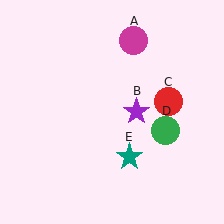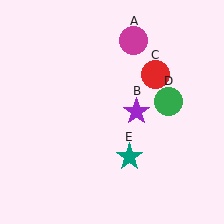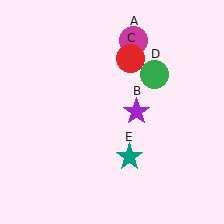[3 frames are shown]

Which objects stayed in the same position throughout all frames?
Magenta circle (object A) and purple star (object B) and teal star (object E) remained stationary.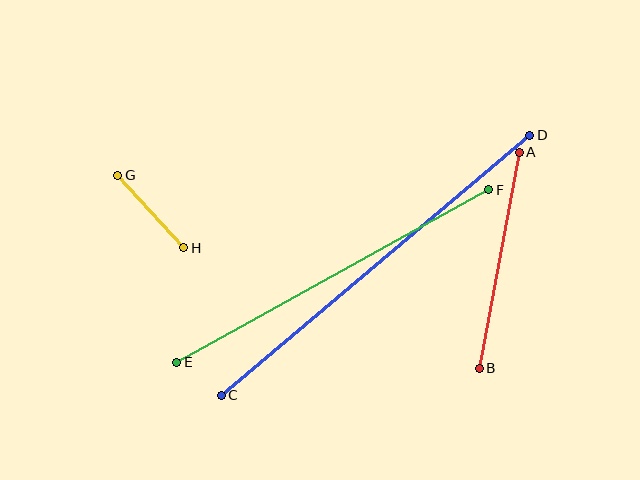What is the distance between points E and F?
The distance is approximately 356 pixels.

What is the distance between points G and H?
The distance is approximately 98 pixels.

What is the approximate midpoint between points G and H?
The midpoint is at approximately (151, 211) pixels.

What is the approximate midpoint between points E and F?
The midpoint is at approximately (333, 276) pixels.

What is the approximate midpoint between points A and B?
The midpoint is at approximately (499, 260) pixels.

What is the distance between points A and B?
The distance is approximately 219 pixels.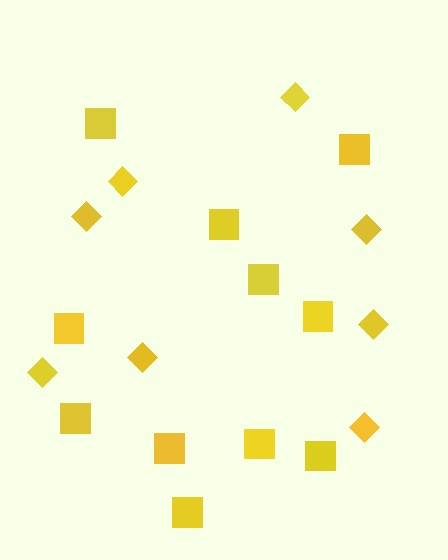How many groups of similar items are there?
There are 2 groups: one group of diamonds (8) and one group of squares (11).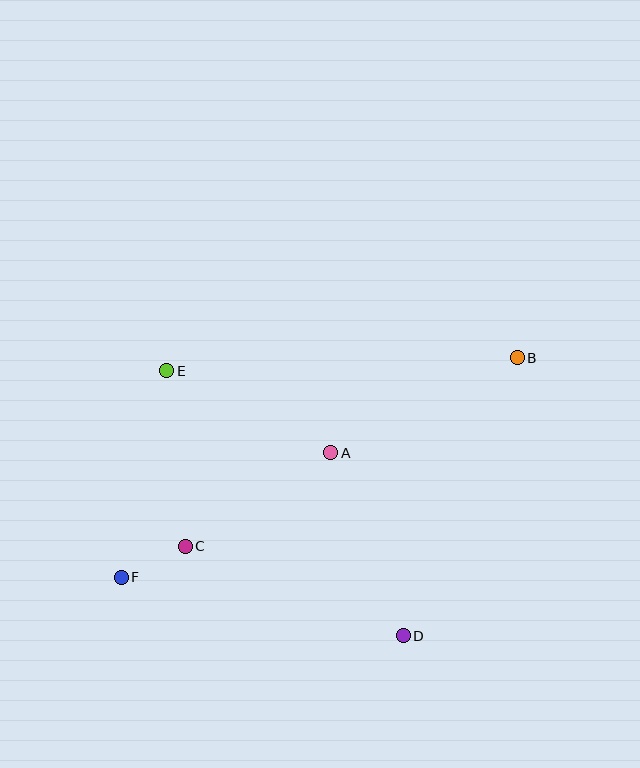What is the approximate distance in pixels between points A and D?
The distance between A and D is approximately 197 pixels.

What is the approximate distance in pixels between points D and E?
The distance between D and E is approximately 356 pixels.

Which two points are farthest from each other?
Points B and F are farthest from each other.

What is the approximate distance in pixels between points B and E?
The distance between B and E is approximately 351 pixels.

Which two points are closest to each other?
Points C and F are closest to each other.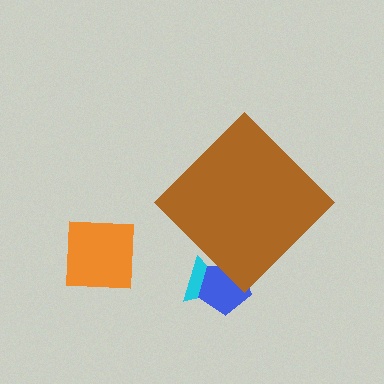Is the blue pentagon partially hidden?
Yes, the blue pentagon is partially hidden behind the brown diamond.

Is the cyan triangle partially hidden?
Yes, the cyan triangle is partially hidden behind the brown diamond.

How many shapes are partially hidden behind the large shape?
2 shapes are partially hidden.